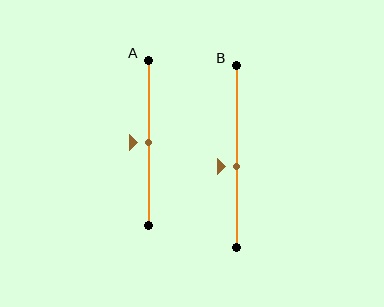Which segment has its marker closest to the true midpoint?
Segment A has its marker closest to the true midpoint.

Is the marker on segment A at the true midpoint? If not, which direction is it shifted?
Yes, the marker on segment A is at the true midpoint.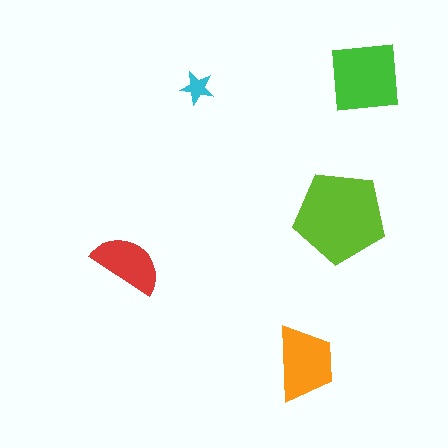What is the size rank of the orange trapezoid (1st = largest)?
3rd.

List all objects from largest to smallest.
The lime pentagon, the green square, the orange trapezoid, the red semicircle, the cyan star.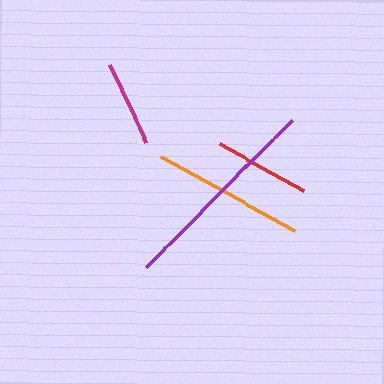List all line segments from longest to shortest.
From longest to shortest: purple, orange, red, magenta.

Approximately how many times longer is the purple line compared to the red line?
The purple line is approximately 2.2 times the length of the red line.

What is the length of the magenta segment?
The magenta segment is approximately 86 pixels long.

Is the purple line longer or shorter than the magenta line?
The purple line is longer than the magenta line.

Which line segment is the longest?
The purple line is the longest at approximately 207 pixels.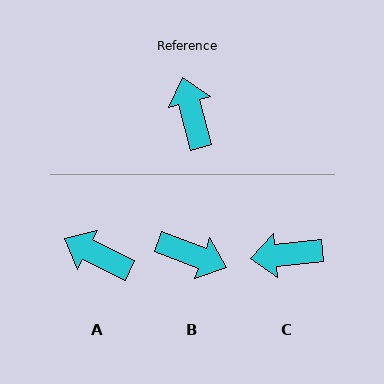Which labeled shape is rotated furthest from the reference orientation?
B, about 125 degrees away.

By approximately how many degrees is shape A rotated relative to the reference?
Approximately 49 degrees counter-clockwise.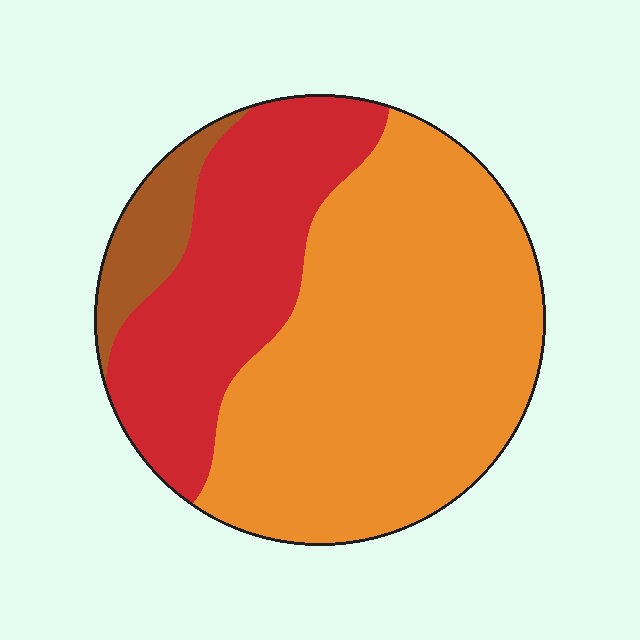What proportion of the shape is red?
Red covers about 30% of the shape.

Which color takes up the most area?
Orange, at roughly 60%.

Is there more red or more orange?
Orange.